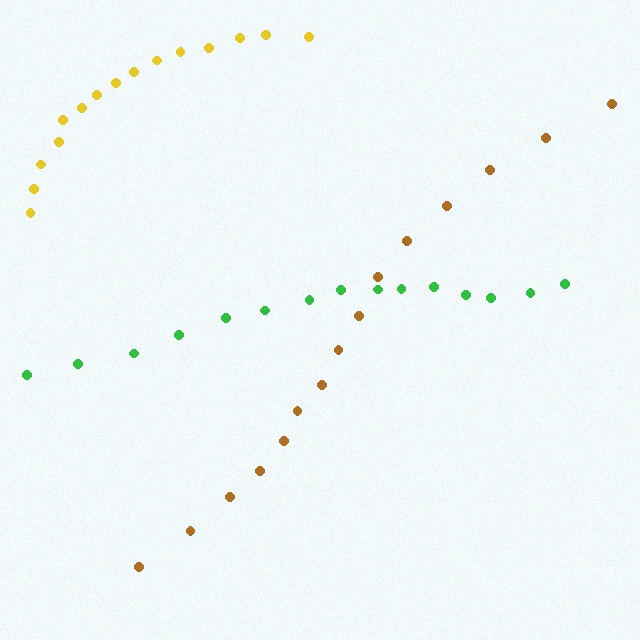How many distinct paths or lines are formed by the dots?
There are 3 distinct paths.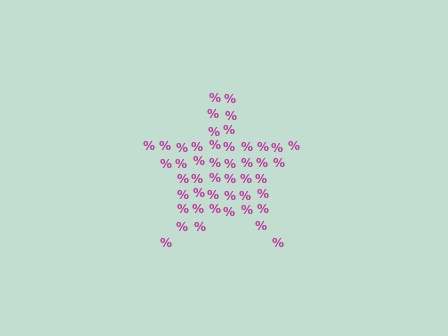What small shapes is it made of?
It is made of small percent signs.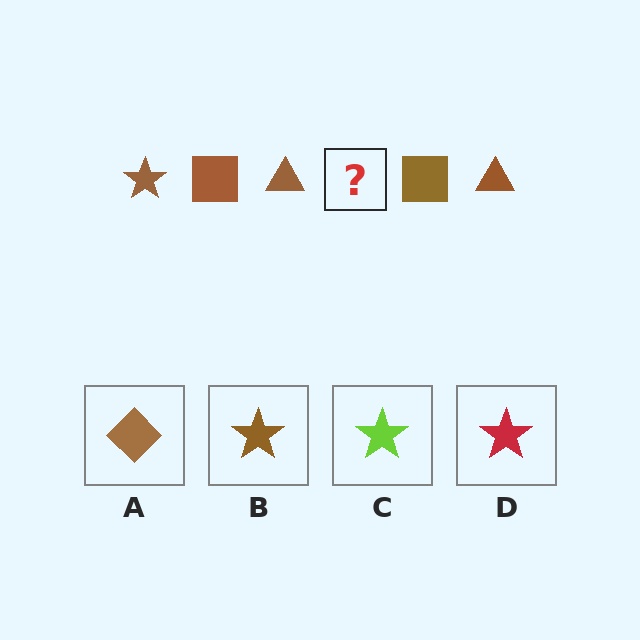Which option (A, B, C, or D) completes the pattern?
B.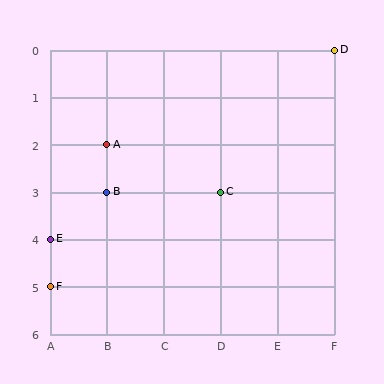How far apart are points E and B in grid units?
Points E and B are 1 column and 1 row apart (about 1.4 grid units diagonally).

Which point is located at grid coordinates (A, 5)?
Point F is at (A, 5).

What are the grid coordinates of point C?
Point C is at grid coordinates (D, 3).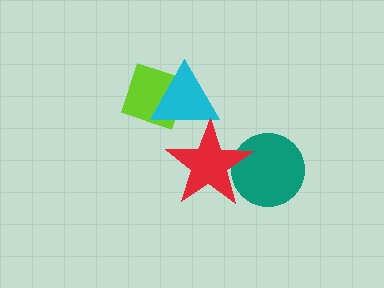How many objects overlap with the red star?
2 objects overlap with the red star.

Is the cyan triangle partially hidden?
Yes, it is partially covered by another shape.